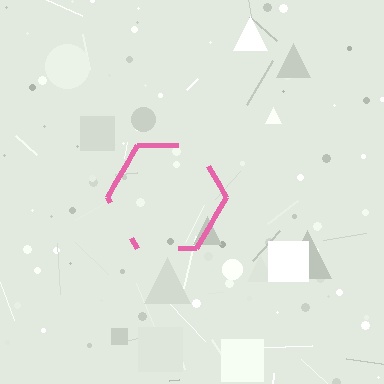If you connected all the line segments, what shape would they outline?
They would outline a hexagon.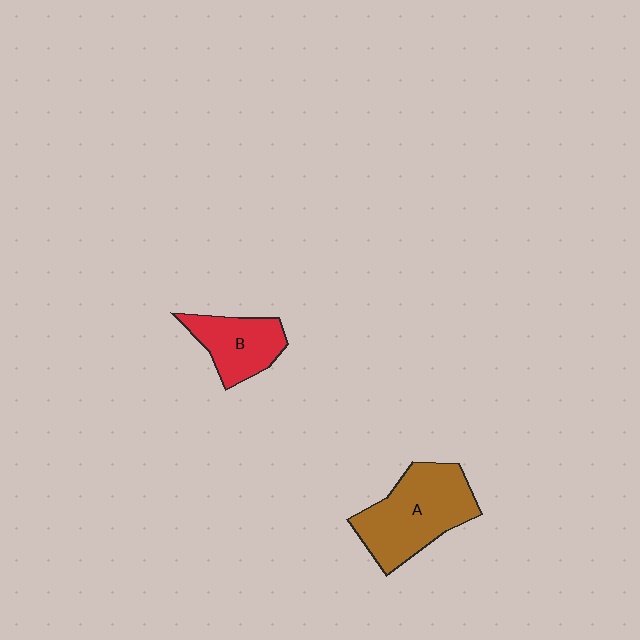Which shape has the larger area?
Shape A (brown).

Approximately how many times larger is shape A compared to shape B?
Approximately 1.7 times.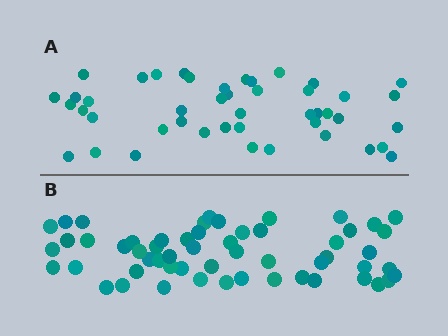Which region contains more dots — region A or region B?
Region B (the bottom region) has more dots.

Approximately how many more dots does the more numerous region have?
Region B has roughly 12 or so more dots than region A.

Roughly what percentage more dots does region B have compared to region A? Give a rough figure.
About 25% more.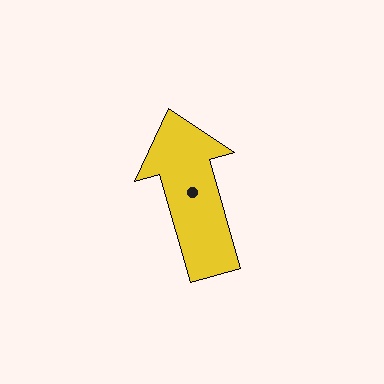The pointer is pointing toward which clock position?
Roughly 11 o'clock.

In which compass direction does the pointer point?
North.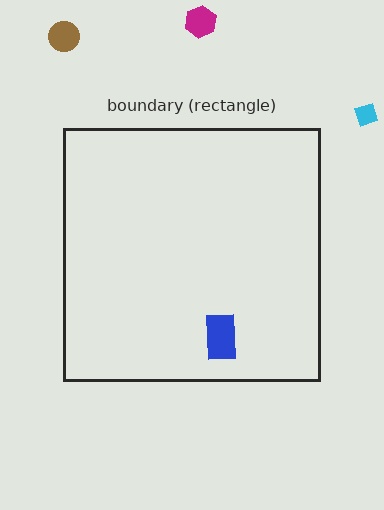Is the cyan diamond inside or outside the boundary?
Outside.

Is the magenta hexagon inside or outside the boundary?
Outside.